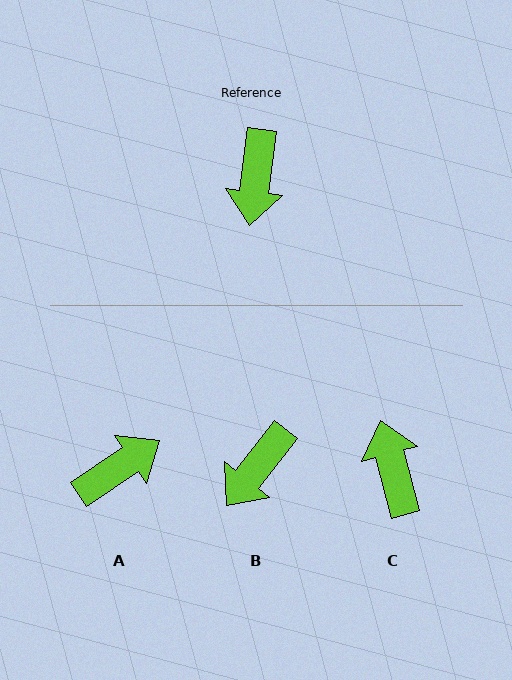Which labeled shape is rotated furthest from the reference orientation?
C, about 158 degrees away.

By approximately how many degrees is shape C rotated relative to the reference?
Approximately 158 degrees clockwise.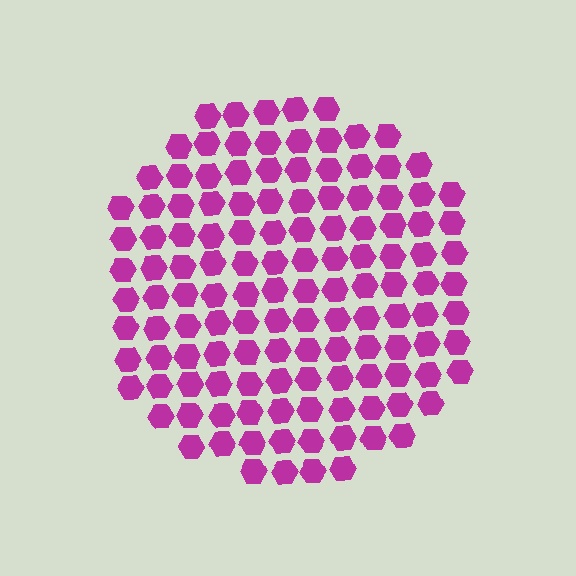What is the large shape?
The large shape is a circle.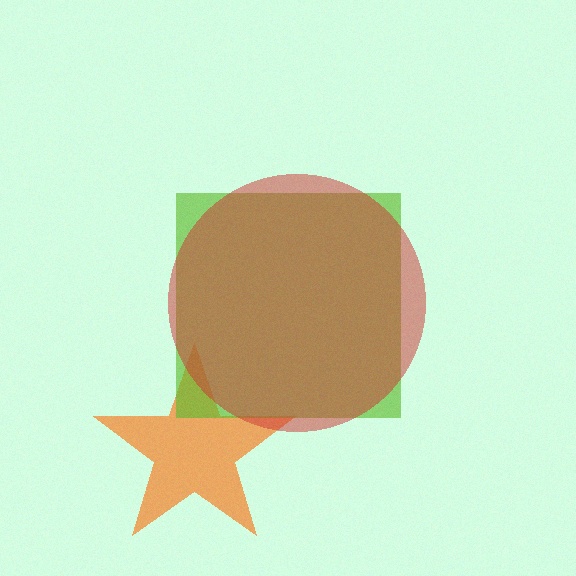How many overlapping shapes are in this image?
There are 3 overlapping shapes in the image.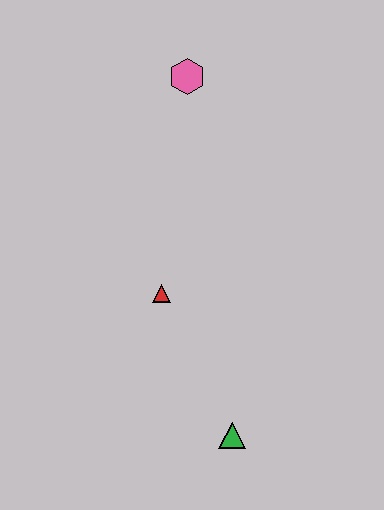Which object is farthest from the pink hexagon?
The green triangle is farthest from the pink hexagon.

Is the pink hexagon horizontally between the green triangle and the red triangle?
Yes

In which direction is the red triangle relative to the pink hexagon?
The red triangle is below the pink hexagon.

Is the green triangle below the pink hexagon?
Yes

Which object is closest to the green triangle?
The red triangle is closest to the green triangle.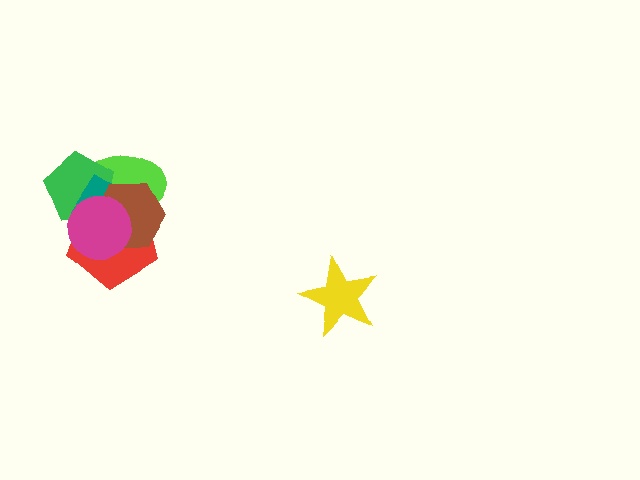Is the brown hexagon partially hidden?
Yes, it is partially covered by another shape.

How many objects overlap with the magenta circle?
5 objects overlap with the magenta circle.